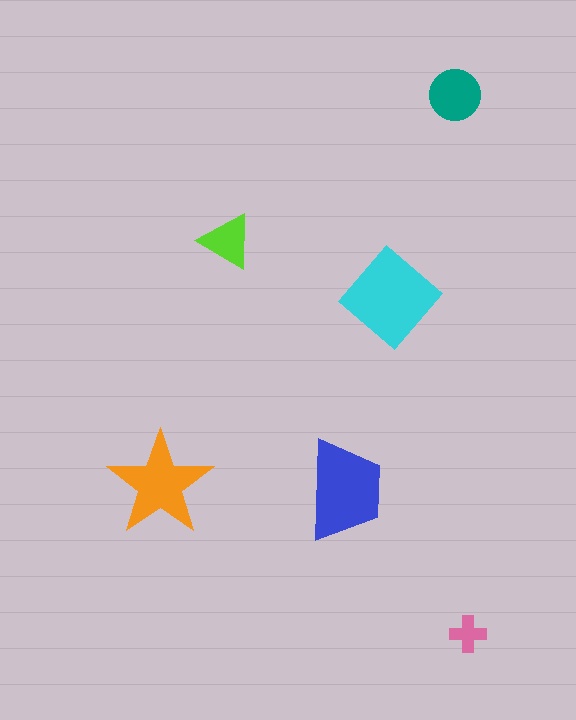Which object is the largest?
The cyan diamond.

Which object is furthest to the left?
The orange star is leftmost.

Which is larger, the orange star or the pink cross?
The orange star.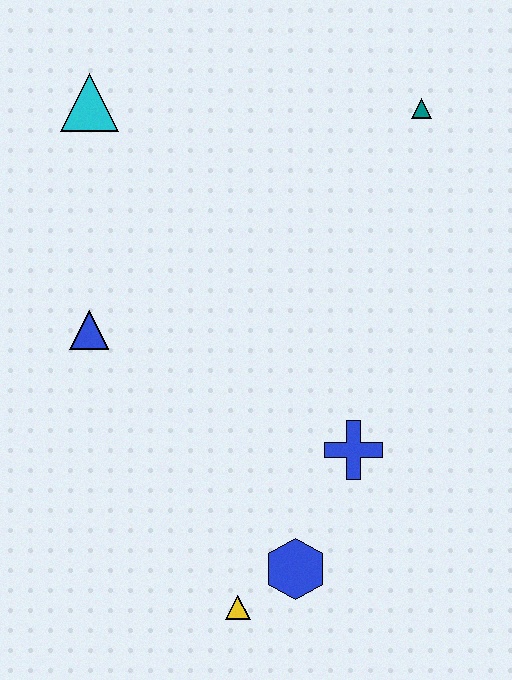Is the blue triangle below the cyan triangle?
Yes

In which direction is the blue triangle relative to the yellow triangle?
The blue triangle is above the yellow triangle.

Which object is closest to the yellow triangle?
The blue hexagon is closest to the yellow triangle.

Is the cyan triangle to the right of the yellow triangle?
No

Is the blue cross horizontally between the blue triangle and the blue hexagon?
No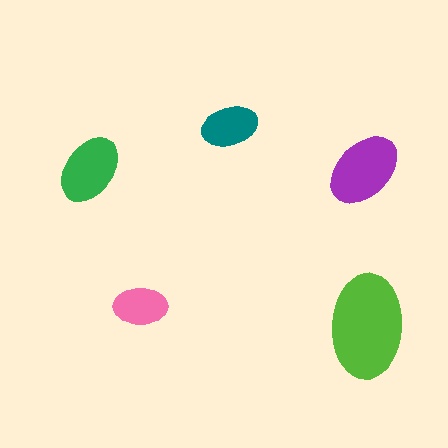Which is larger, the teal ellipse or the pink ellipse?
The teal one.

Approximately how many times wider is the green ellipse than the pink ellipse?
About 1.5 times wider.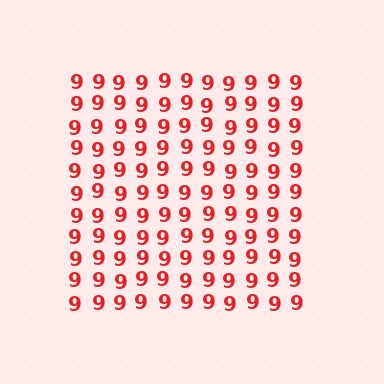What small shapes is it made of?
It is made of small digit 9's.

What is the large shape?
The large shape is a square.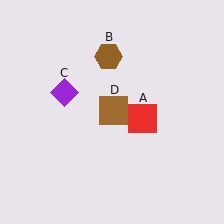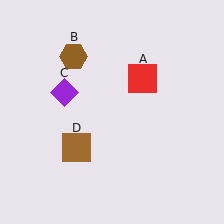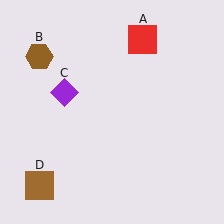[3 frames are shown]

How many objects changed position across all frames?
3 objects changed position: red square (object A), brown hexagon (object B), brown square (object D).